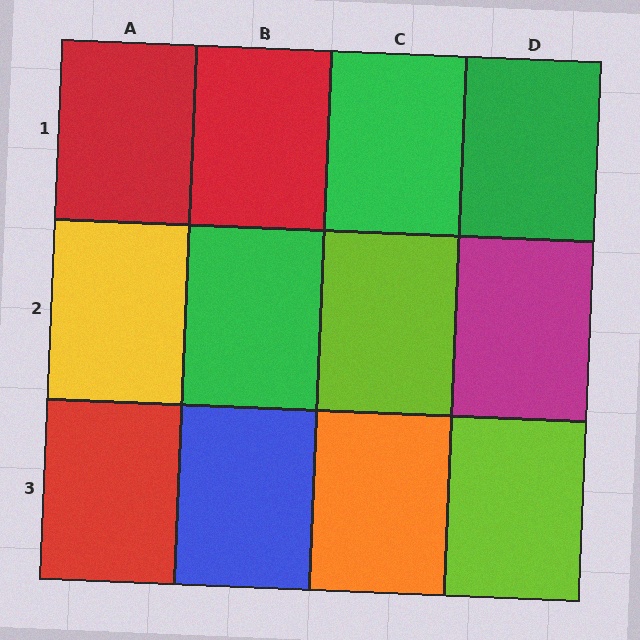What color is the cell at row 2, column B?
Green.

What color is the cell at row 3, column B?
Blue.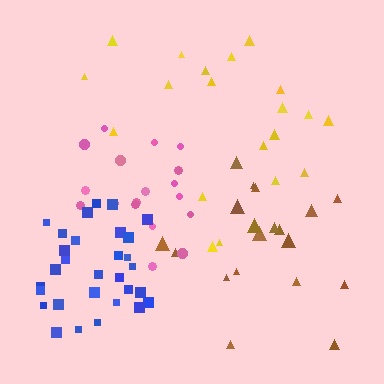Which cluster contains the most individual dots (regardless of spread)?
Blue (30).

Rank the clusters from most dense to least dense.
blue, pink, brown, yellow.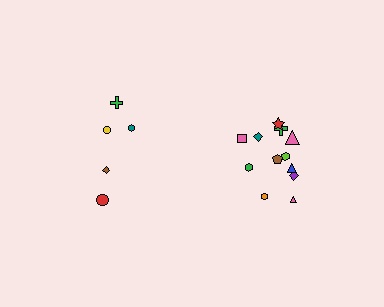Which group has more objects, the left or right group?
The right group.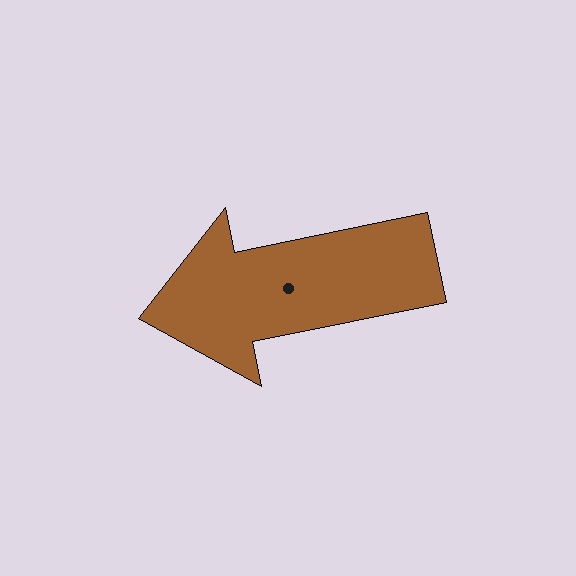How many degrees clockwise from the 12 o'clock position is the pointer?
Approximately 258 degrees.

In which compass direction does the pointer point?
West.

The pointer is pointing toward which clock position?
Roughly 9 o'clock.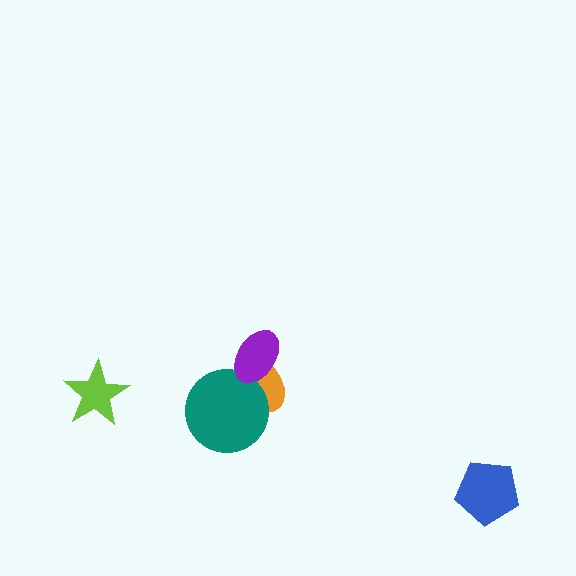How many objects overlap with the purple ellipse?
2 objects overlap with the purple ellipse.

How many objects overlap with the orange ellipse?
2 objects overlap with the orange ellipse.